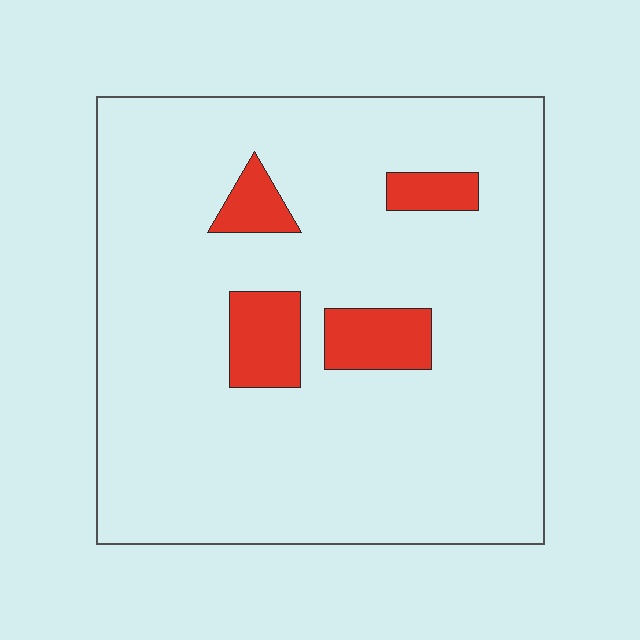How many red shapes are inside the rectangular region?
4.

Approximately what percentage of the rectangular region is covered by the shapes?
Approximately 10%.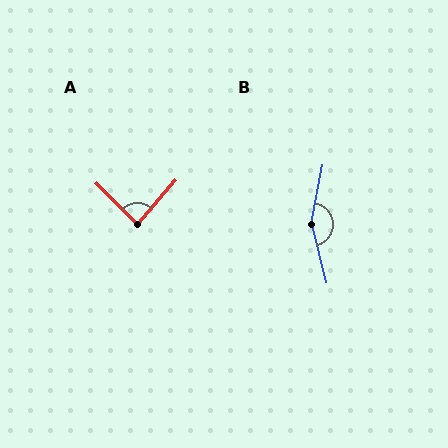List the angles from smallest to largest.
A (86°), B (155°).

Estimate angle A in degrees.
Approximately 86 degrees.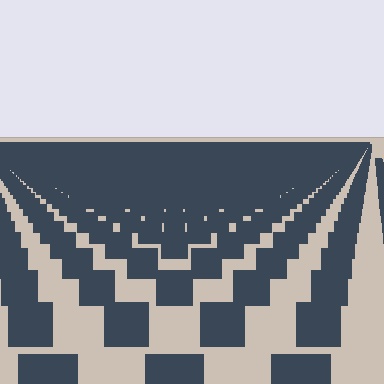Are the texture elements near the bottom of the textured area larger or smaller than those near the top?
Larger. Near the bottom, elements are closer to the viewer and appear at a bigger on-screen size.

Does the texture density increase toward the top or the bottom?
Density increases toward the top.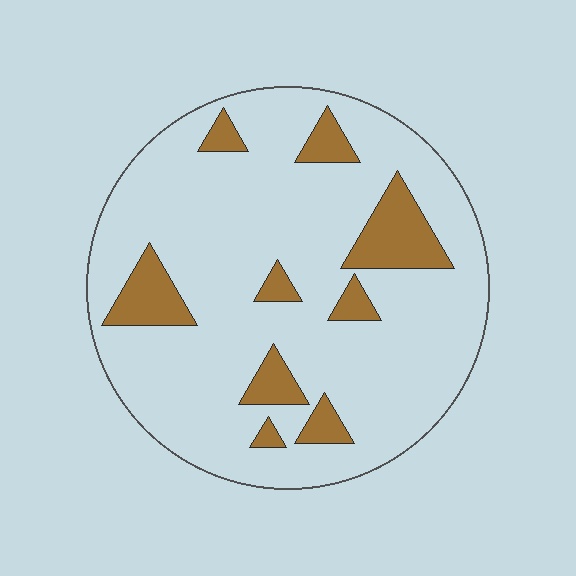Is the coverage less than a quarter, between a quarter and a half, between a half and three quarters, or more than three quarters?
Less than a quarter.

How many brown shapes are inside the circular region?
9.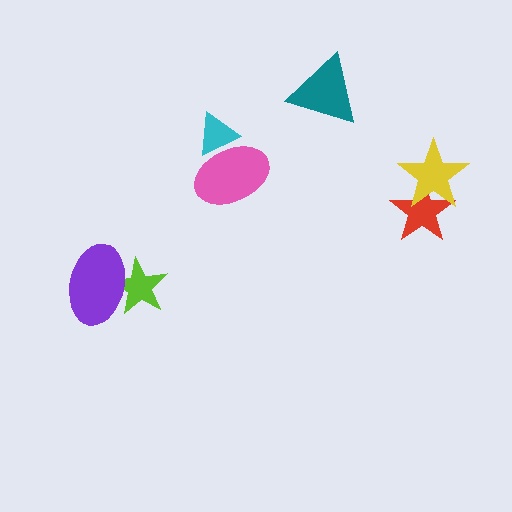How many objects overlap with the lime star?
1 object overlaps with the lime star.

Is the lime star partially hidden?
Yes, it is partially covered by another shape.